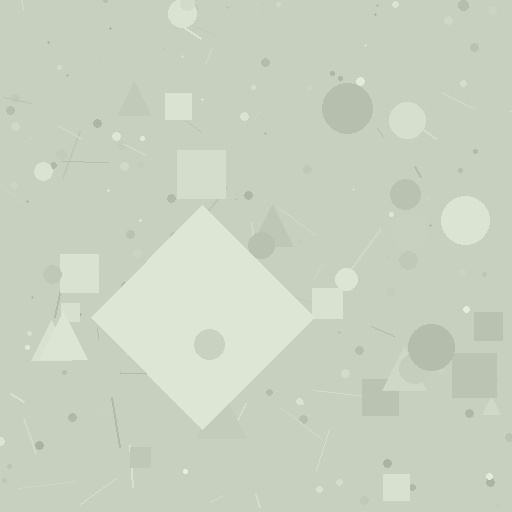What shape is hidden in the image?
A diamond is hidden in the image.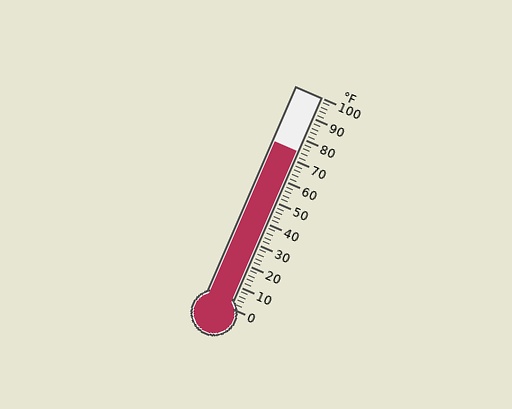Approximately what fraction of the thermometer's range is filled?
The thermometer is filled to approximately 75% of its range.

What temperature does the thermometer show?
The thermometer shows approximately 74°F.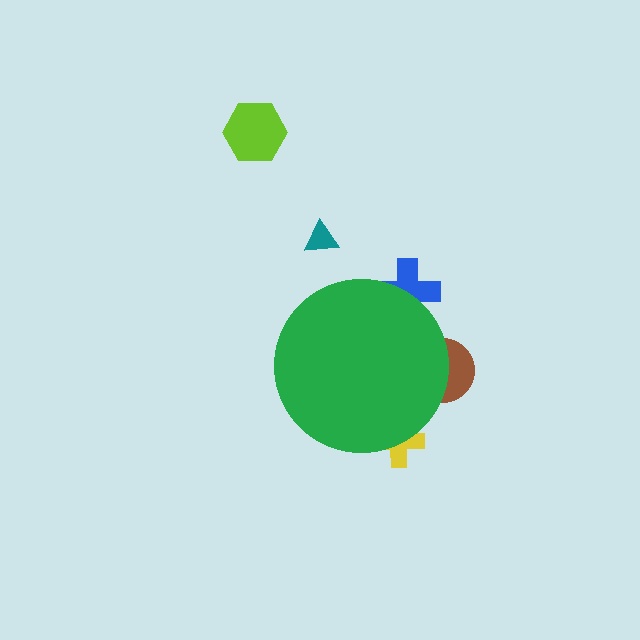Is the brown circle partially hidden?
Yes, the brown circle is partially hidden behind the green circle.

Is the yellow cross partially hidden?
Yes, the yellow cross is partially hidden behind the green circle.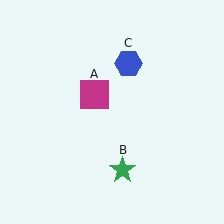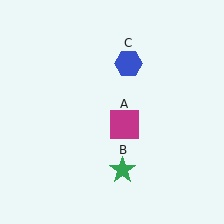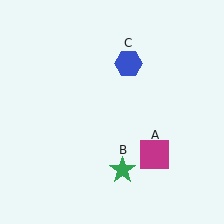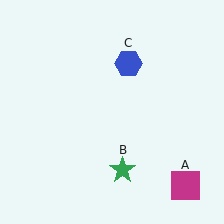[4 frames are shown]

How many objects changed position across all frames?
1 object changed position: magenta square (object A).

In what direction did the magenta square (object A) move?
The magenta square (object A) moved down and to the right.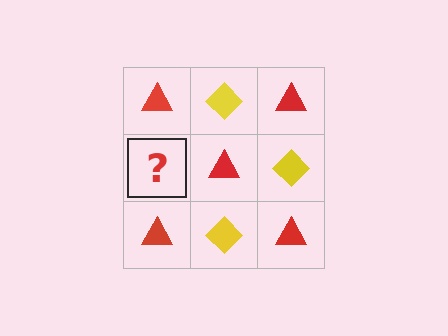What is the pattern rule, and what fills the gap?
The rule is that it alternates red triangle and yellow diamond in a checkerboard pattern. The gap should be filled with a yellow diamond.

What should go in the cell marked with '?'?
The missing cell should contain a yellow diamond.